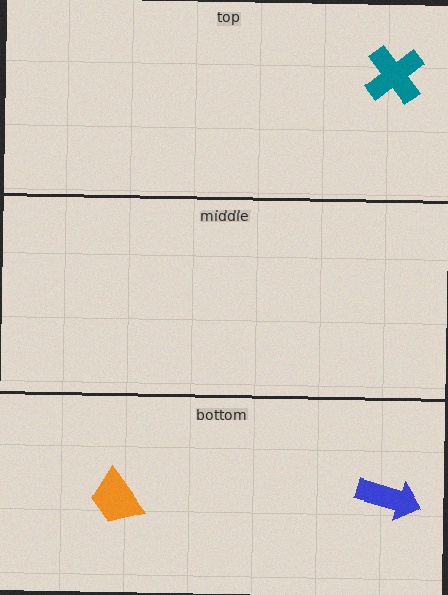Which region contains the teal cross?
The top region.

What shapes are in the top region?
The teal cross.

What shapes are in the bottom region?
The orange trapezoid, the blue arrow.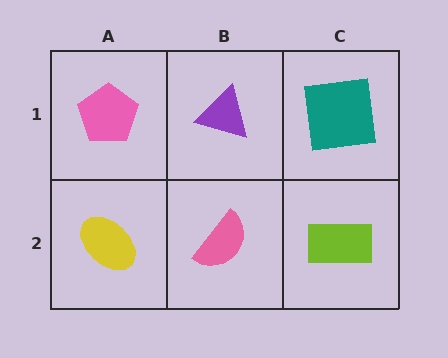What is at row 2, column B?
A pink semicircle.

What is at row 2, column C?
A lime rectangle.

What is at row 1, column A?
A pink pentagon.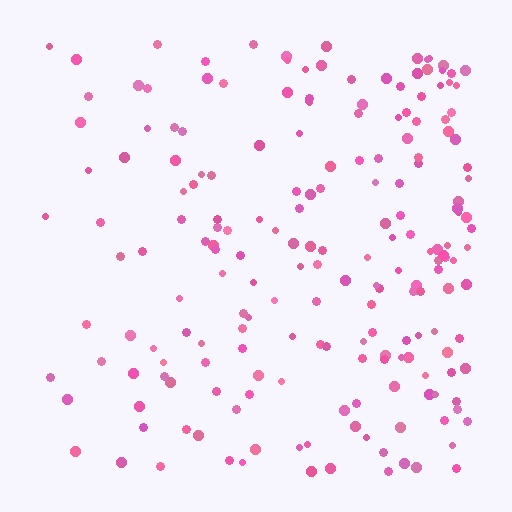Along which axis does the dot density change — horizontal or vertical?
Horizontal.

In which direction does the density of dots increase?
From left to right, with the right side densest.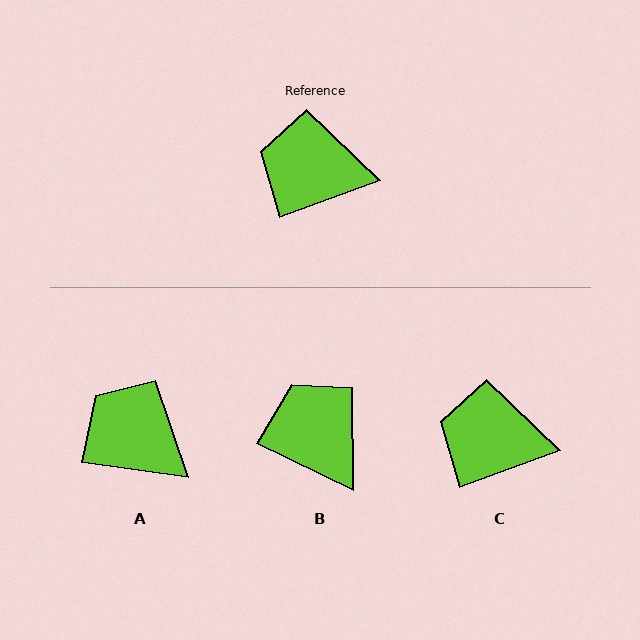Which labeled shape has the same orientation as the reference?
C.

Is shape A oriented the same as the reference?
No, it is off by about 28 degrees.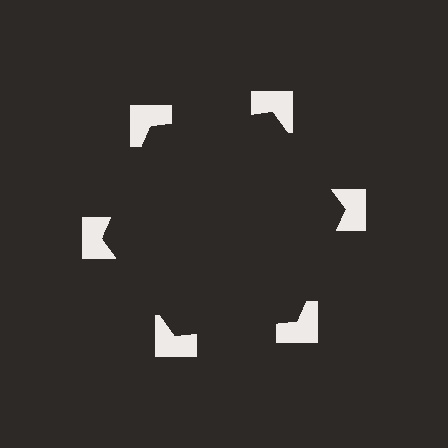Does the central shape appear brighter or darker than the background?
It typically appears slightly darker than the background, even though no actual brightness change is drawn.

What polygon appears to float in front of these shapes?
An illusory hexagon — its edges are inferred from the aligned wedge cuts in the notched squares, not physically drawn.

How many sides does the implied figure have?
6 sides.